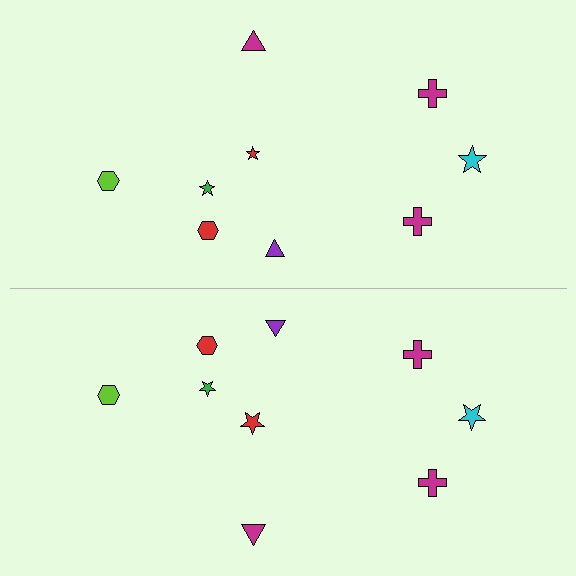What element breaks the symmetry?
The red star on the bottom side has a different size than its mirror counterpart.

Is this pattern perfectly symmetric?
No, the pattern is not perfectly symmetric. The red star on the bottom side has a different size than its mirror counterpart.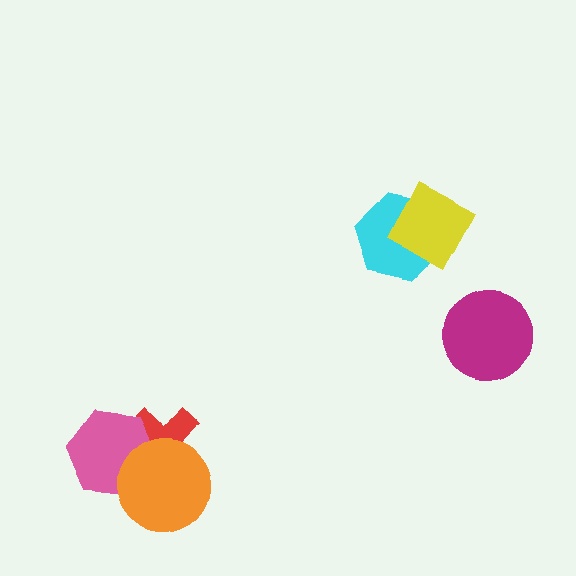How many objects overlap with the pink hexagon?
2 objects overlap with the pink hexagon.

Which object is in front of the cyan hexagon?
The yellow diamond is in front of the cyan hexagon.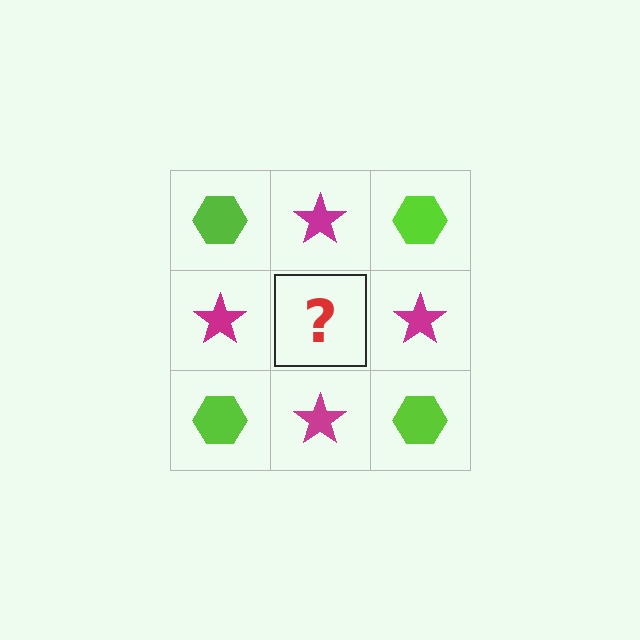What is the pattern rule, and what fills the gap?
The rule is that it alternates lime hexagon and magenta star in a checkerboard pattern. The gap should be filled with a lime hexagon.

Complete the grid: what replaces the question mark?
The question mark should be replaced with a lime hexagon.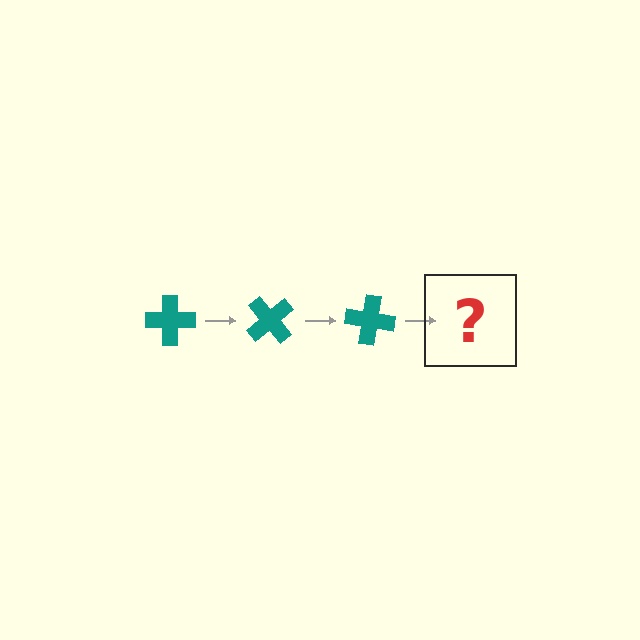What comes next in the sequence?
The next element should be a teal cross rotated 150 degrees.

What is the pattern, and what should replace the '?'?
The pattern is that the cross rotates 50 degrees each step. The '?' should be a teal cross rotated 150 degrees.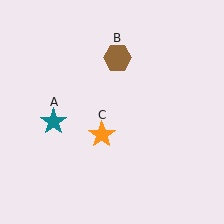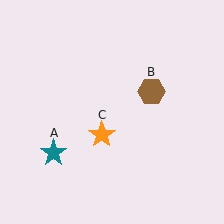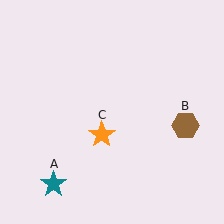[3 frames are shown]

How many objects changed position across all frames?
2 objects changed position: teal star (object A), brown hexagon (object B).